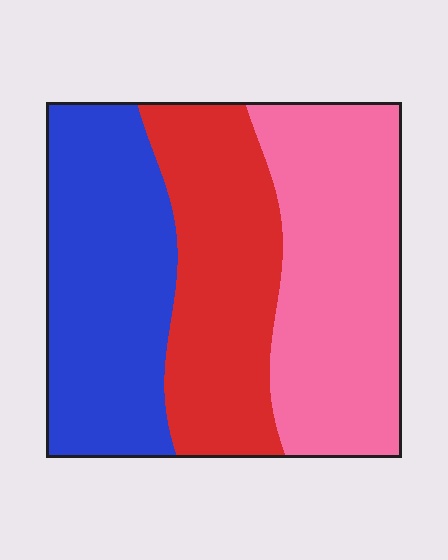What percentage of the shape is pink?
Pink takes up about three eighths (3/8) of the shape.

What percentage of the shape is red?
Red takes up between a sixth and a third of the shape.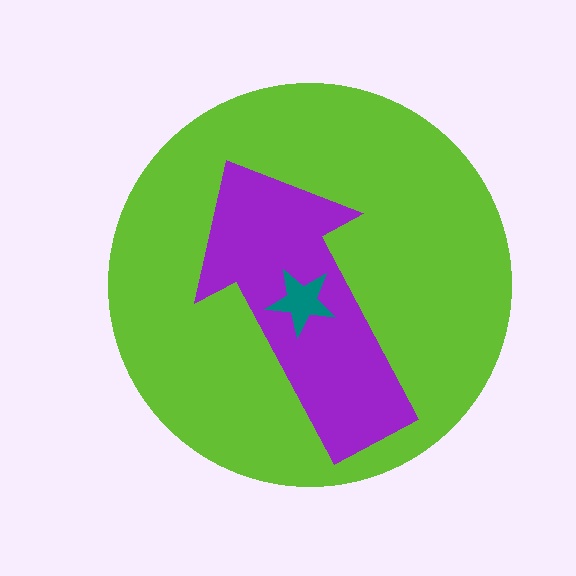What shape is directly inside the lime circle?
The purple arrow.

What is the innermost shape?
The teal star.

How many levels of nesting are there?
3.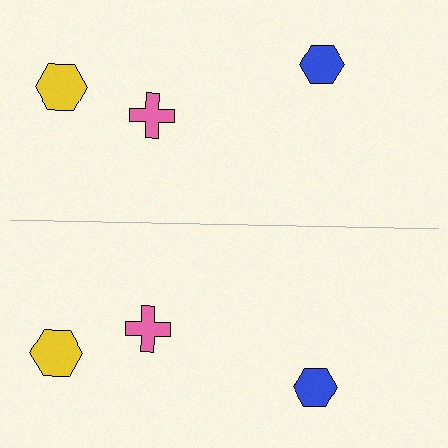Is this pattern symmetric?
Yes, this pattern has bilateral (reflection) symmetry.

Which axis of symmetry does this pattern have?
The pattern has a horizontal axis of symmetry running through the center of the image.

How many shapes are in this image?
There are 6 shapes in this image.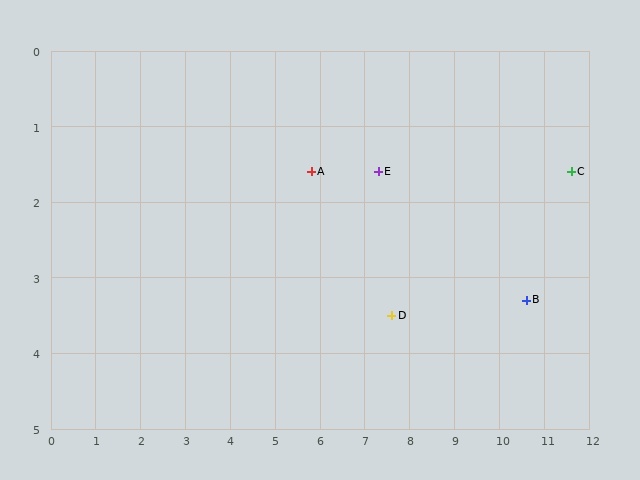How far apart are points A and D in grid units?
Points A and D are about 2.6 grid units apart.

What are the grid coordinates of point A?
Point A is at approximately (5.8, 1.6).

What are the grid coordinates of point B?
Point B is at approximately (10.6, 3.3).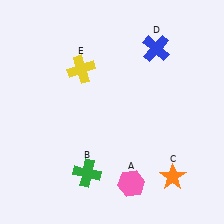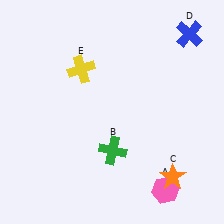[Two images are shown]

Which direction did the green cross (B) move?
The green cross (B) moved right.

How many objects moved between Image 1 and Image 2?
3 objects moved between the two images.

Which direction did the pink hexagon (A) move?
The pink hexagon (A) moved right.